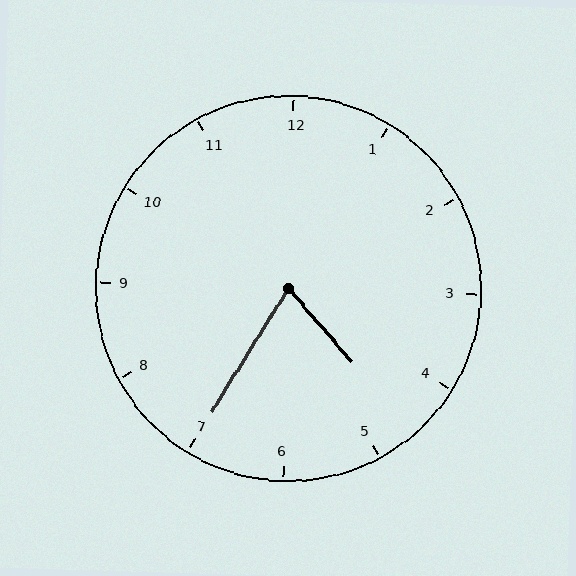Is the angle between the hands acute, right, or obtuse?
It is acute.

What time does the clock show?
4:35.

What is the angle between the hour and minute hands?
Approximately 72 degrees.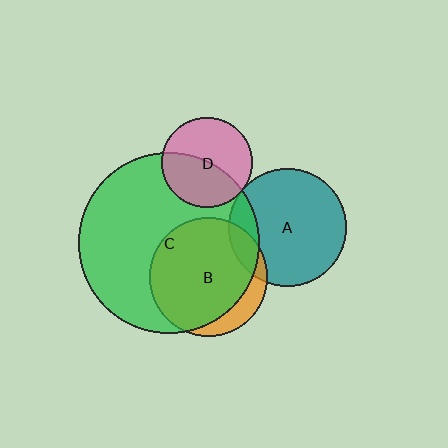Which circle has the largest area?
Circle C (green).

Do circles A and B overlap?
Yes.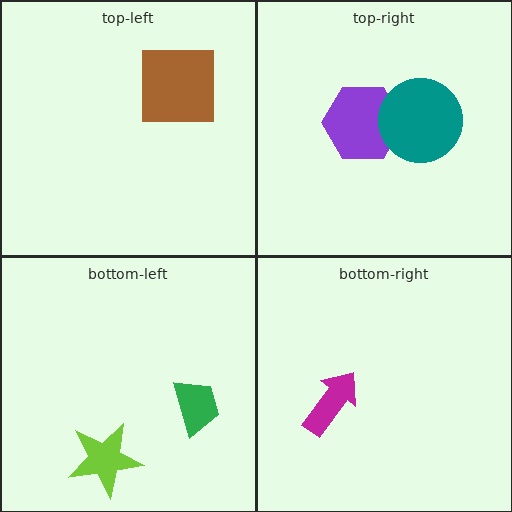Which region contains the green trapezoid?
The bottom-left region.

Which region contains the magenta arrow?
The bottom-right region.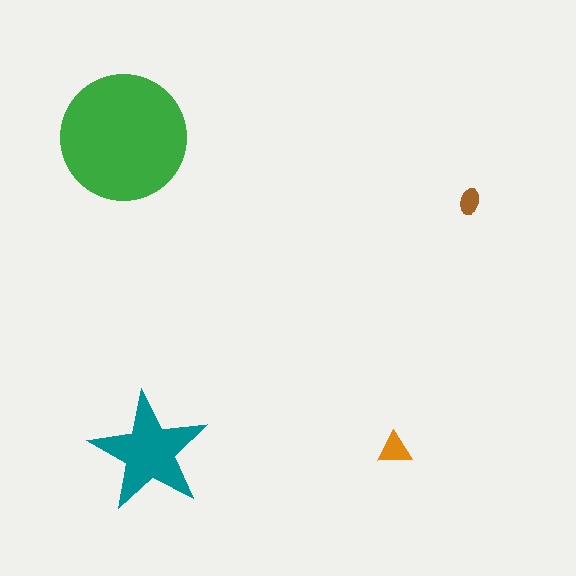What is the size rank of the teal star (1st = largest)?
2nd.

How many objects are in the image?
There are 4 objects in the image.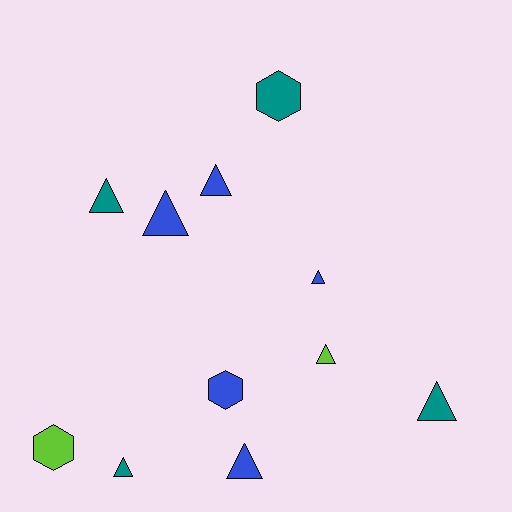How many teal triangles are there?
There are 3 teal triangles.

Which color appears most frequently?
Blue, with 5 objects.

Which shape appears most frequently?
Triangle, with 8 objects.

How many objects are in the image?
There are 11 objects.